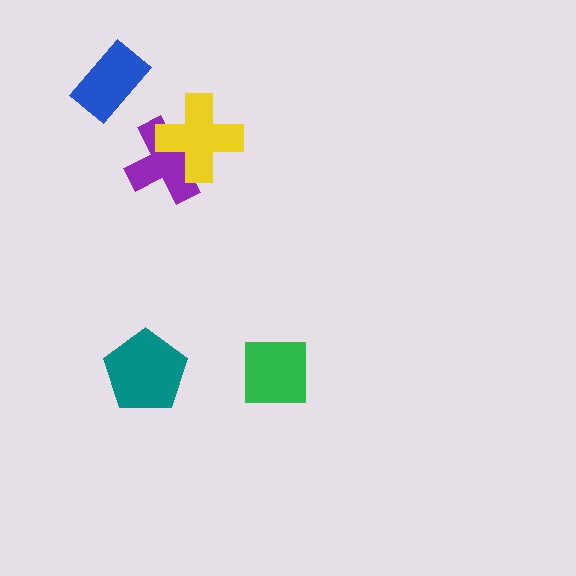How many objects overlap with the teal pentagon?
0 objects overlap with the teal pentagon.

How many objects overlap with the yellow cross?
1 object overlaps with the yellow cross.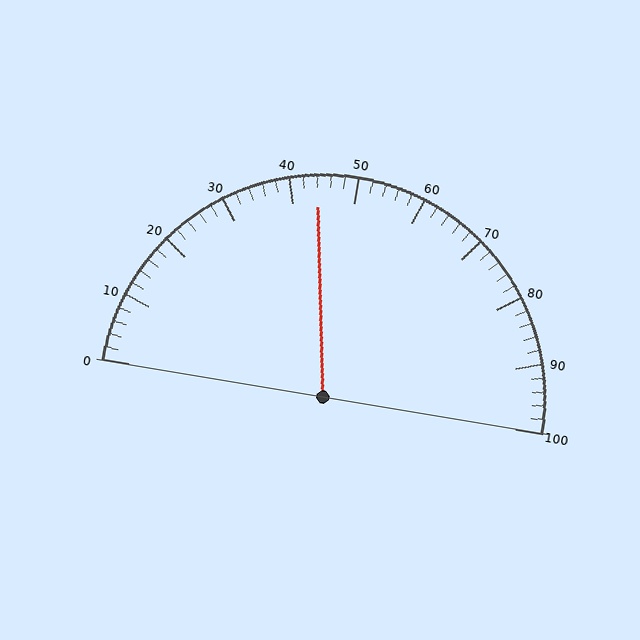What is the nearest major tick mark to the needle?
The nearest major tick mark is 40.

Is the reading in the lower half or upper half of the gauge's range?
The reading is in the lower half of the range (0 to 100).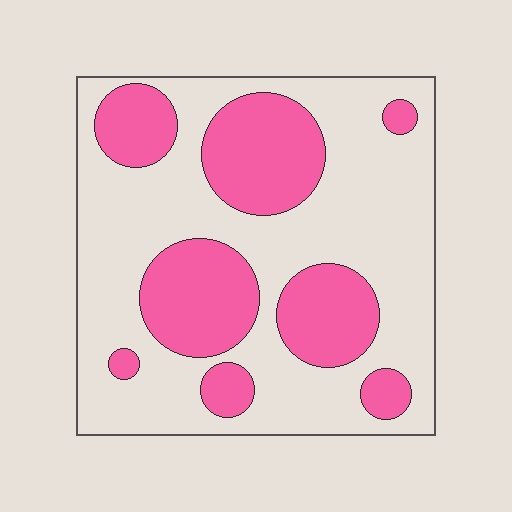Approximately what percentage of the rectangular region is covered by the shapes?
Approximately 35%.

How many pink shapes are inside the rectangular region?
8.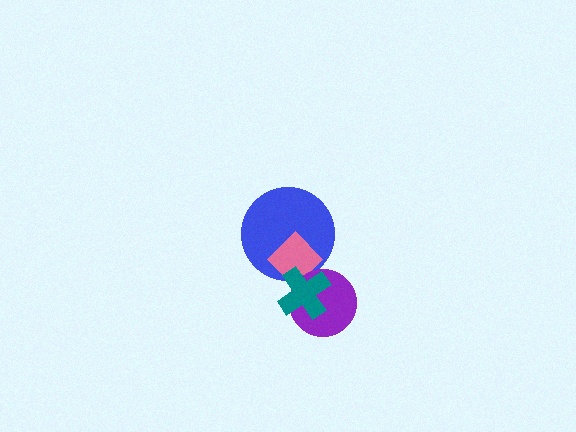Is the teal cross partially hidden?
No, no other shape covers it.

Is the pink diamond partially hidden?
Yes, it is partially covered by another shape.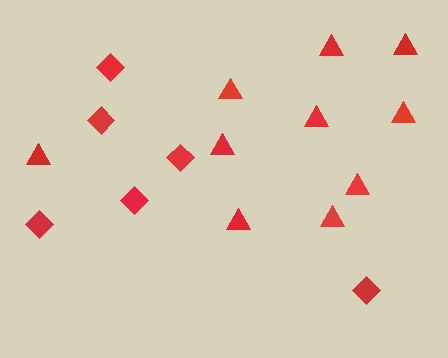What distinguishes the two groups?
There are 2 groups: one group of diamonds (6) and one group of triangles (10).